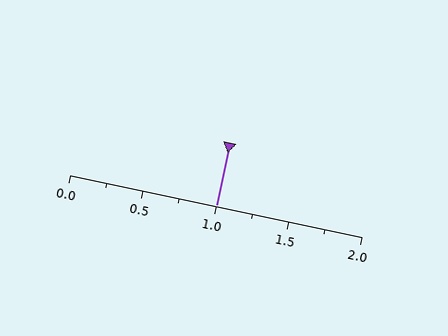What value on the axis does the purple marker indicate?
The marker indicates approximately 1.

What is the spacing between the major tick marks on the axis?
The major ticks are spaced 0.5 apart.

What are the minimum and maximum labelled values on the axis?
The axis runs from 0.0 to 2.0.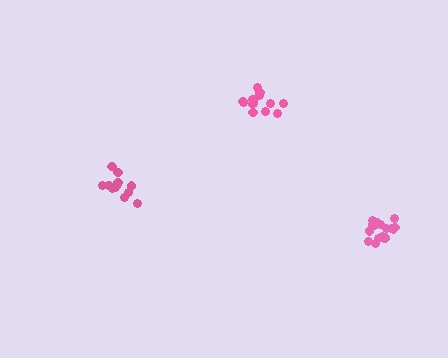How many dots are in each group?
Group 1: 16 dots, Group 2: 14 dots, Group 3: 12 dots (42 total).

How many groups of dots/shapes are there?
There are 3 groups.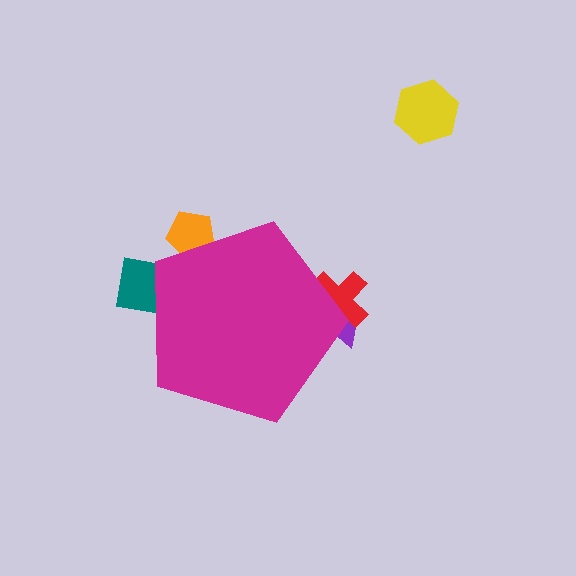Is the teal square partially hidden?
Yes, the teal square is partially hidden behind the magenta pentagon.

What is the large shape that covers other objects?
A magenta pentagon.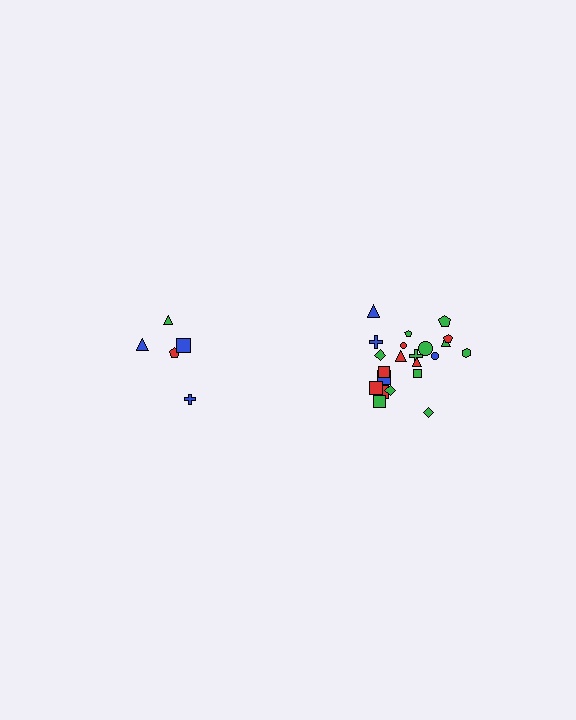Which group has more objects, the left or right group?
The right group.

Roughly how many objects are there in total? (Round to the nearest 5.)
Roughly 25 objects in total.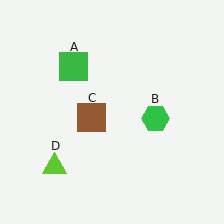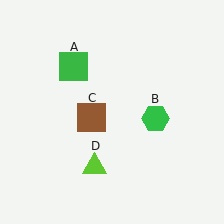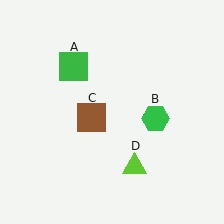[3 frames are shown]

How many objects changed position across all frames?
1 object changed position: lime triangle (object D).